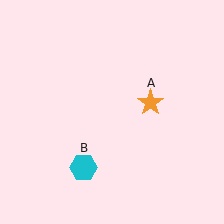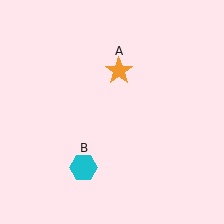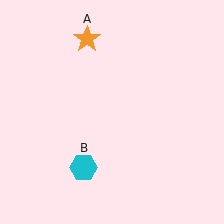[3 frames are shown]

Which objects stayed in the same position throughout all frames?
Cyan hexagon (object B) remained stationary.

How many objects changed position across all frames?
1 object changed position: orange star (object A).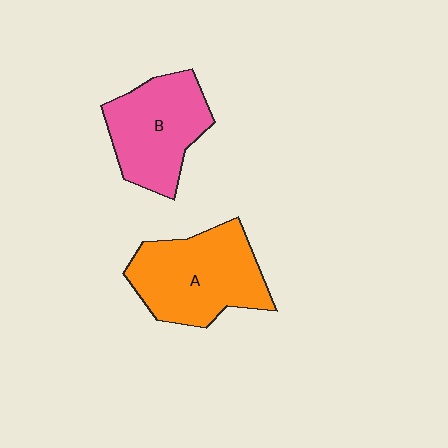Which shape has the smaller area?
Shape B (pink).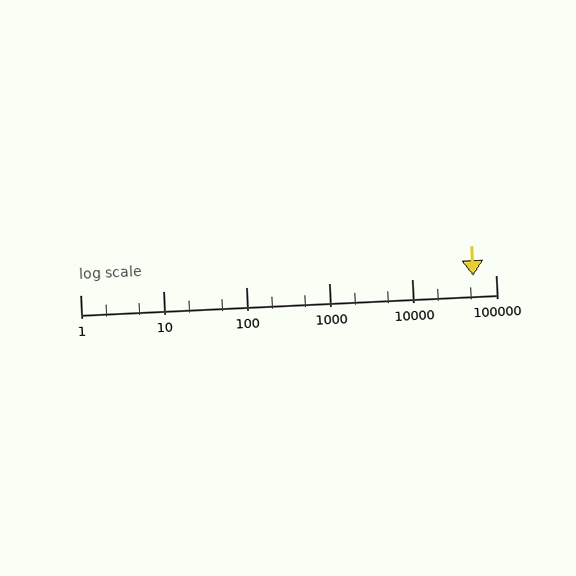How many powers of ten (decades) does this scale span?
The scale spans 5 decades, from 1 to 100000.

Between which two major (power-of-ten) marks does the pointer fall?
The pointer is between 10000 and 100000.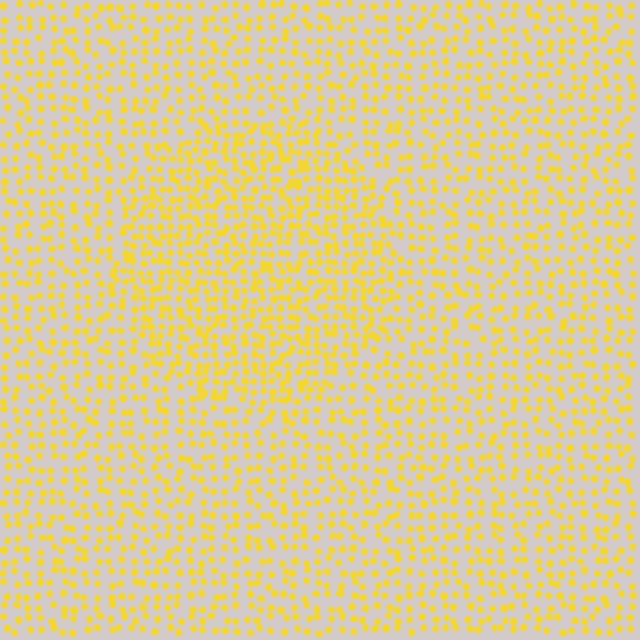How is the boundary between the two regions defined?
The boundary is defined by a change in element density (approximately 1.6x ratio). All elements are the same color, size, and shape.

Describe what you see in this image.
The image contains small yellow elements arranged at two different densities. A circle-shaped region is visible where the elements are more densely packed than the surrounding area.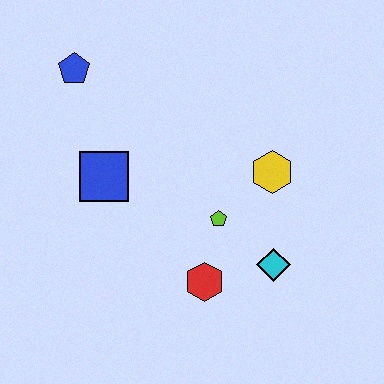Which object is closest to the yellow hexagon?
The lime pentagon is closest to the yellow hexagon.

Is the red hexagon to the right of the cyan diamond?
No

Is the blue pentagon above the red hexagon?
Yes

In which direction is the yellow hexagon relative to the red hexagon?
The yellow hexagon is above the red hexagon.